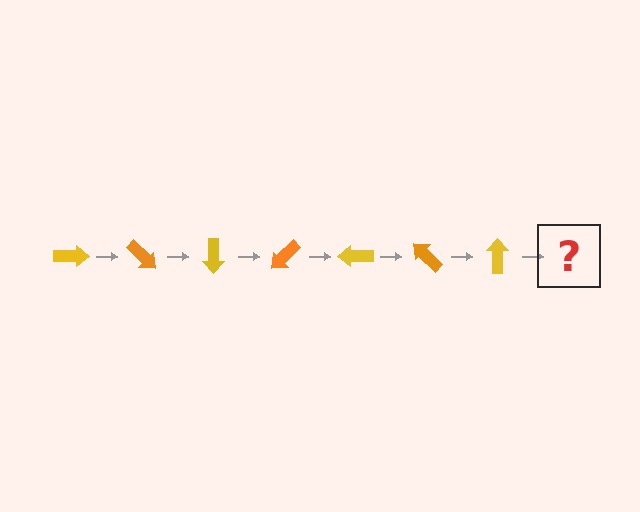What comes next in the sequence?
The next element should be an orange arrow, rotated 315 degrees from the start.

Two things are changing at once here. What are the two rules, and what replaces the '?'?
The two rules are that it rotates 45 degrees each step and the color cycles through yellow and orange. The '?' should be an orange arrow, rotated 315 degrees from the start.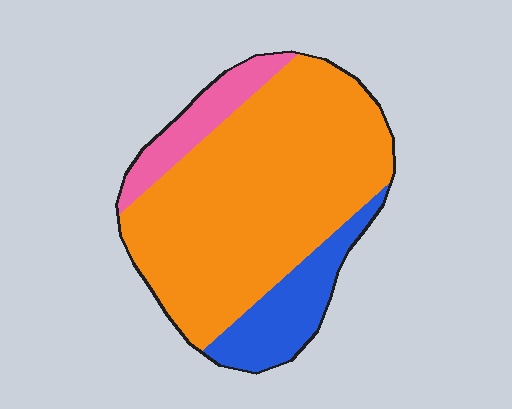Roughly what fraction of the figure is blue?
Blue covers roughly 15% of the figure.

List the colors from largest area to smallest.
From largest to smallest: orange, blue, pink.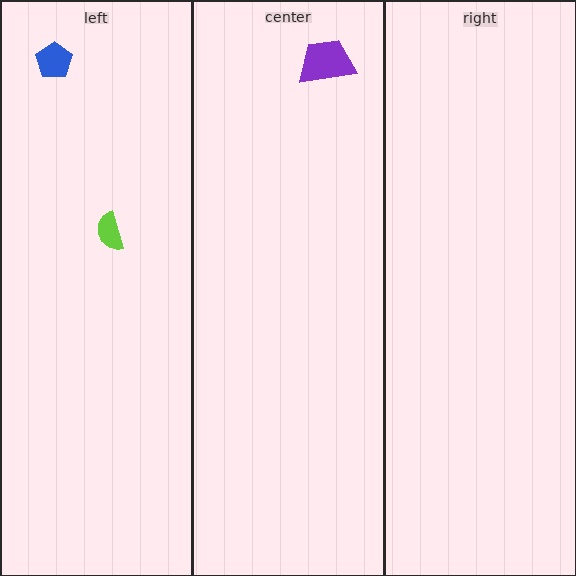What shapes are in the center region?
The purple trapezoid.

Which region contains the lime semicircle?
The left region.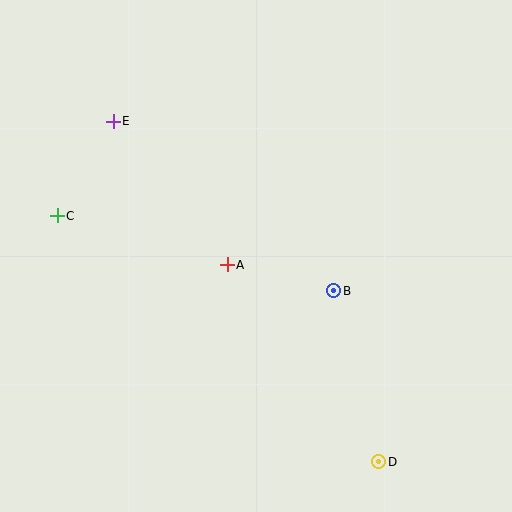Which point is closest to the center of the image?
Point A at (227, 265) is closest to the center.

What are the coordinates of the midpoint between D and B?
The midpoint between D and B is at (356, 376).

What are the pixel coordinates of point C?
Point C is at (57, 216).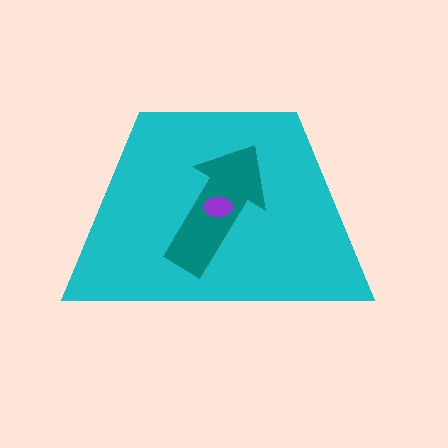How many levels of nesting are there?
3.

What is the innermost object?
The purple ellipse.